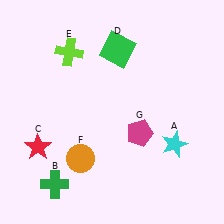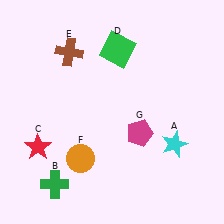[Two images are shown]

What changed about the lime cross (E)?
In Image 1, E is lime. In Image 2, it changed to brown.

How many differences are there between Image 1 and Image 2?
There is 1 difference between the two images.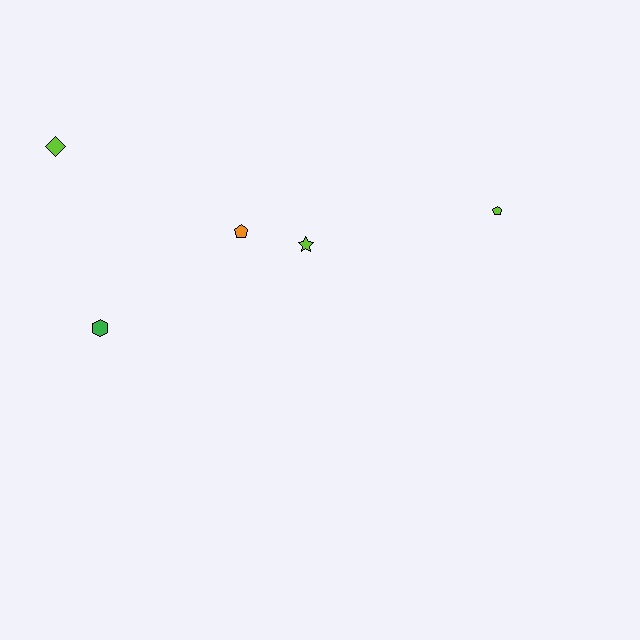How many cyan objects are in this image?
There are no cyan objects.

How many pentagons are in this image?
There are 2 pentagons.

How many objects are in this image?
There are 5 objects.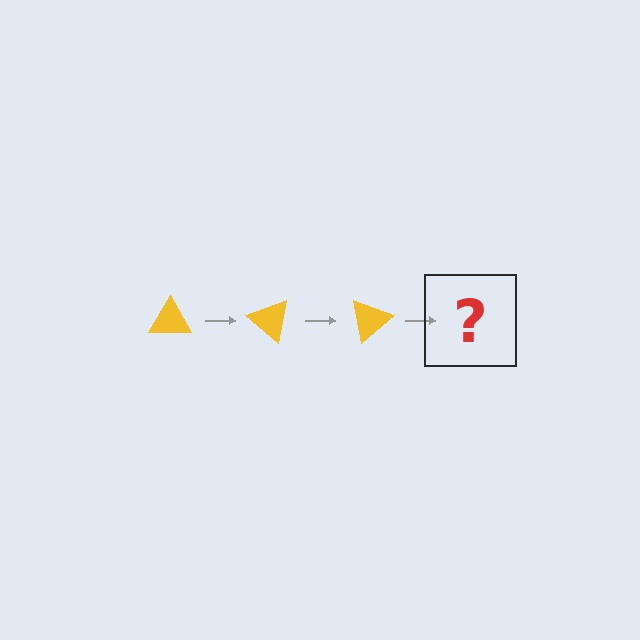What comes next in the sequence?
The next element should be a yellow triangle rotated 120 degrees.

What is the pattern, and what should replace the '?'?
The pattern is that the triangle rotates 40 degrees each step. The '?' should be a yellow triangle rotated 120 degrees.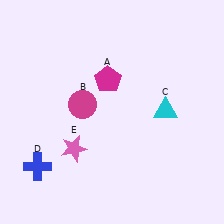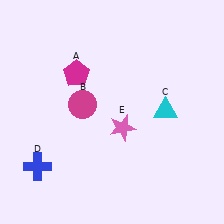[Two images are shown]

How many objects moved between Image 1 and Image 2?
2 objects moved between the two images.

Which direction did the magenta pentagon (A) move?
The magenta pentagon (A) moved left.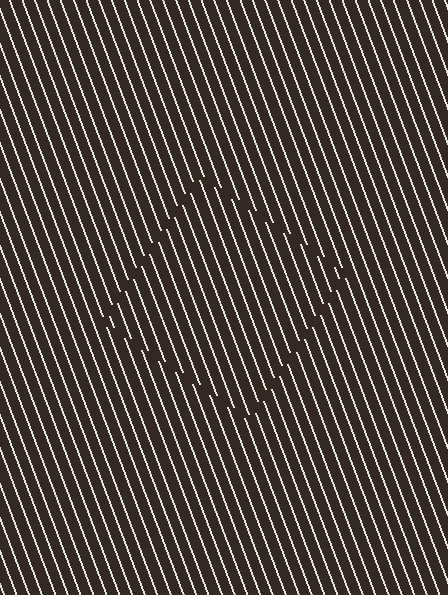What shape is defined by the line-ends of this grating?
An illusory square. The interior of the shape contains the same grating, shifted by half a period — the contour is defined by the phase discontinuity where line-ends from the inner and outer gratings abut.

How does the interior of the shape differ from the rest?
The interior of the shape contains the same grating, shifted by half a period — the contour is defined by the phase discontinuity where line-ends from the inner and outer gratings abut.